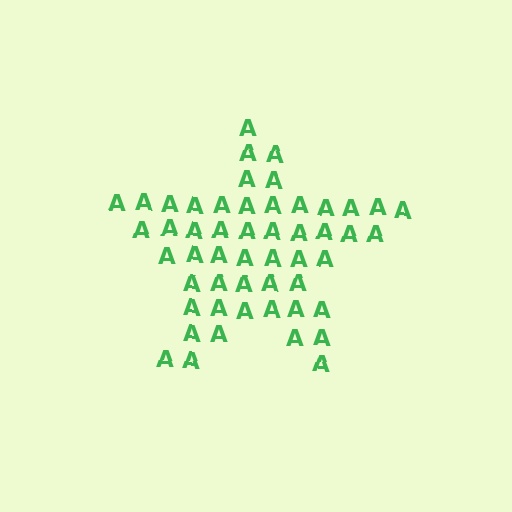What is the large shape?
The large shape is a star.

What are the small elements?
The small elements are letter A's.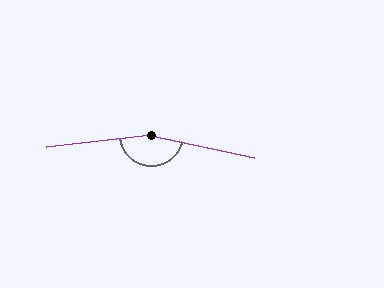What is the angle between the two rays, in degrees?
Approximately 161 degrees.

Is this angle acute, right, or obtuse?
It is obtuse.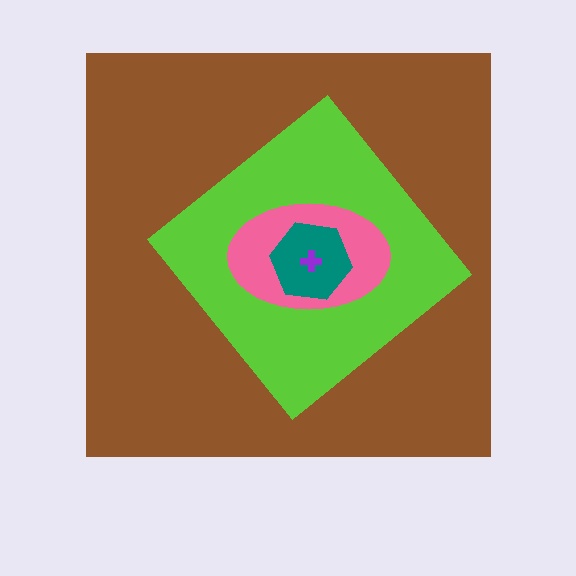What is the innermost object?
The purple cross.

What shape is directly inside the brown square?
The lime diamond.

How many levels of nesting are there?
5.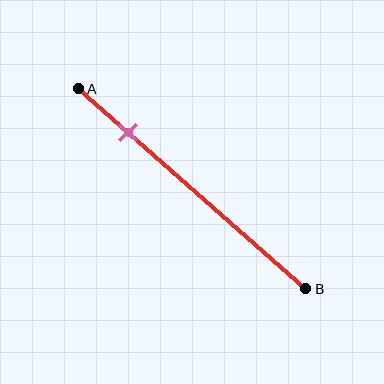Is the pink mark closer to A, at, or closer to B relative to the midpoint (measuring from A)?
The pink mark is closer to point A than the midpoint of segment AB.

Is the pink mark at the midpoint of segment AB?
No, the mark is at about 20% from A, not at the 50% midpoint.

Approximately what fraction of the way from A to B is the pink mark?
The pink mark is approximately 20% of the way from A to B.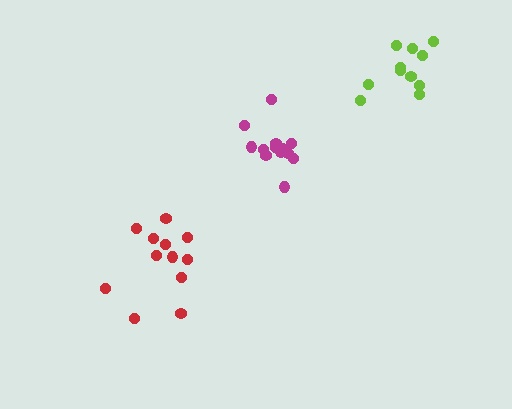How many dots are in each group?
Group 1: 13 dots, Group 2: 12 dots, Group 3: 11 dots (36 total).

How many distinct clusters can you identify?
There are 3 distinct clusters.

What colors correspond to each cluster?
The clusters are colored: magenta, red, lime.